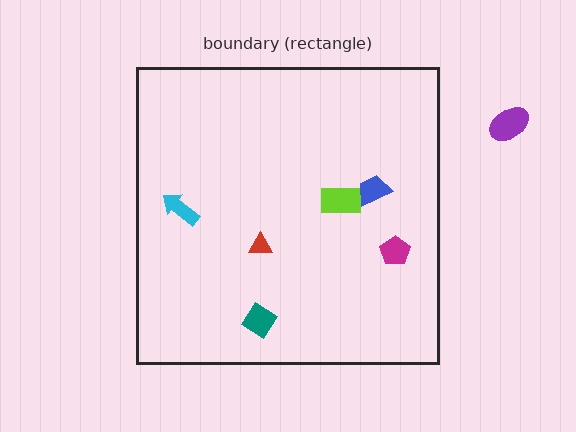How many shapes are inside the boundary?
6 inside, 1 outside.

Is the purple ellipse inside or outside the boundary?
Outside.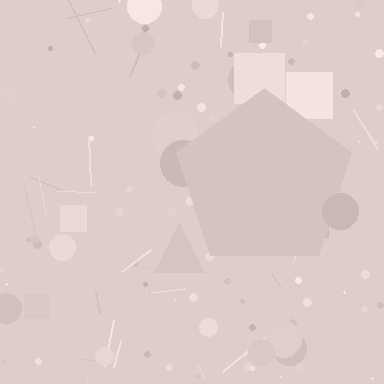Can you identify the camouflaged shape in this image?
The camouflaged shape is a pentagon.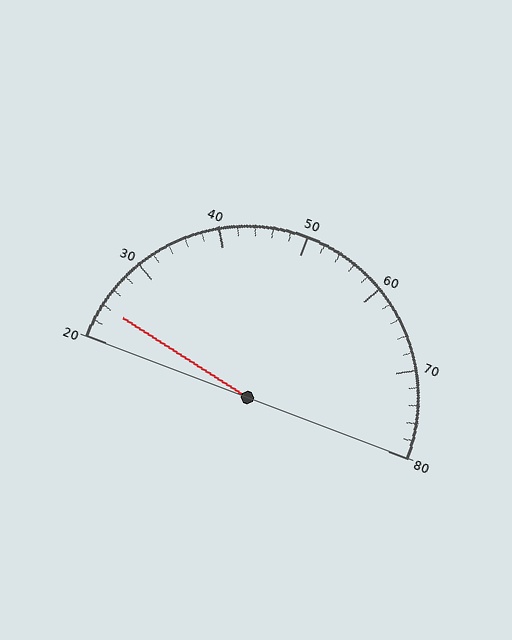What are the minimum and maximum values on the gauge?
The gauge ranges from 20 to 80.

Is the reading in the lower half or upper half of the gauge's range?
The reading is in the lower half of the range (20 to 80).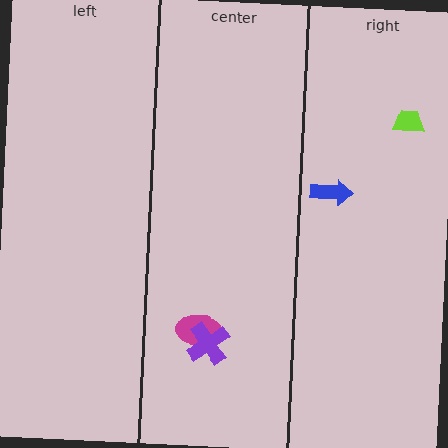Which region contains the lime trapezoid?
The right region.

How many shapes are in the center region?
2.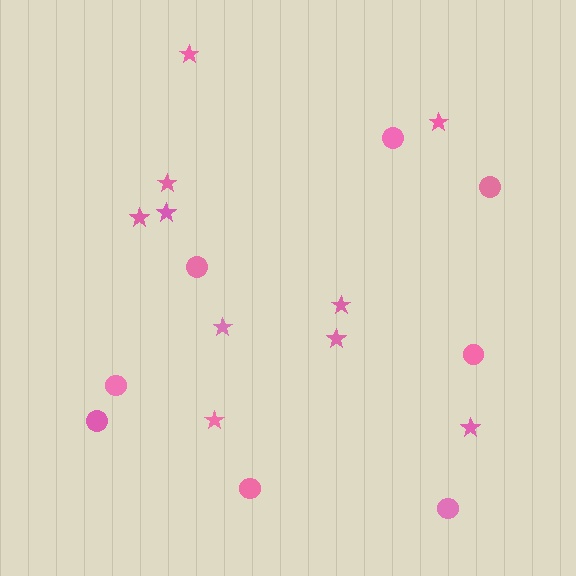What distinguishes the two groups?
There are 2 groups: one group of circles (8) and one group of stars (10).